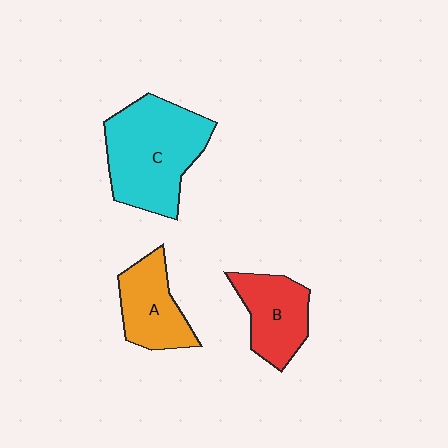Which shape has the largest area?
Shape C (cyan).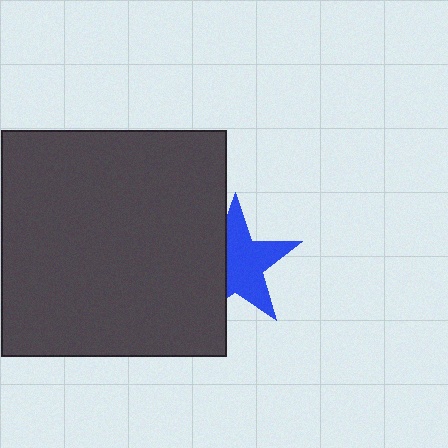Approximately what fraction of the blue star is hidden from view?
Roughly 38% of the blue star is hidden behind the dark gray square.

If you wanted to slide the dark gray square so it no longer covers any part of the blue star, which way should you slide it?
Slide it left — that is the most direct way to separate the two shapes.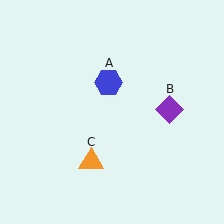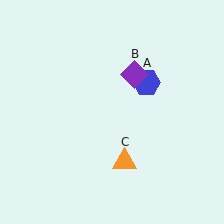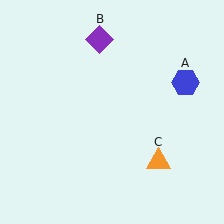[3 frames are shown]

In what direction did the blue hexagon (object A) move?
The blue hexagon (object A) moved right.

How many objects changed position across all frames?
3 objects changed position: blue hexagon (object A), purple diamond (object B), orange triangle (object C).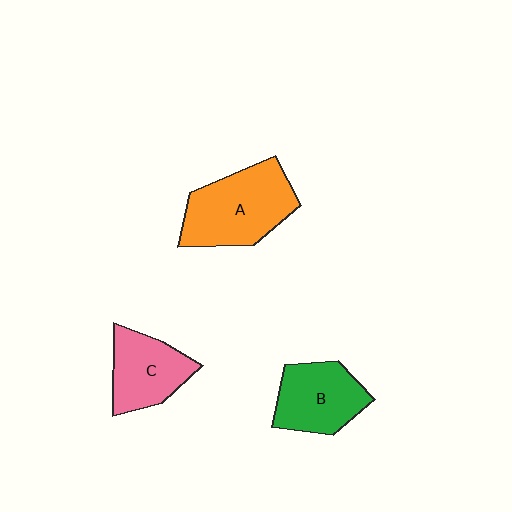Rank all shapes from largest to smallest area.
From largest to smallest: A (orange), B (green), C (pink).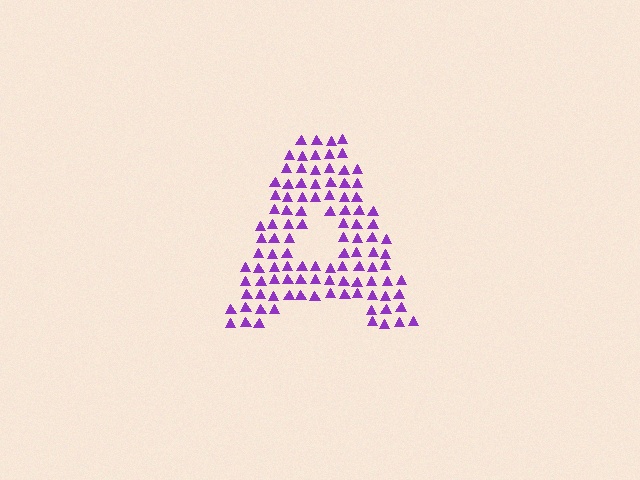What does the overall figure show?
The overall figure shows the letter A.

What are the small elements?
The small elements are triangles.